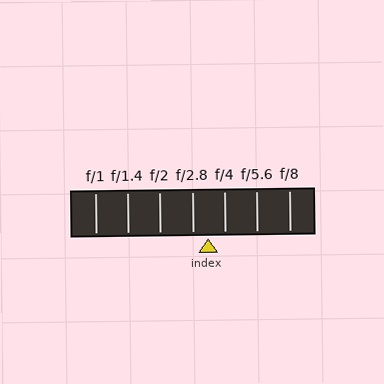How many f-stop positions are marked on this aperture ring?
There are 7 f-stop positions marked.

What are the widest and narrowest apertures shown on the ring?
The widest aperture shown is f/1 and the narrowest is f/8.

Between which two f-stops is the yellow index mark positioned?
The index mark is between f/2.8 and f/4.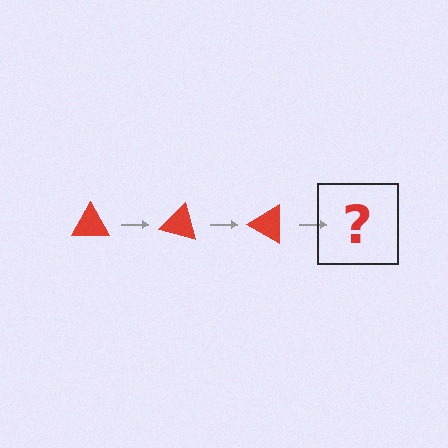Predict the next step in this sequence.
The next step is a red triangle rotated 45 degrees.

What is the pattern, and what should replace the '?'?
The pattern is that the triangle rotates 15 degrees each step. The '?' should be a red triangle rotated 45 degrees.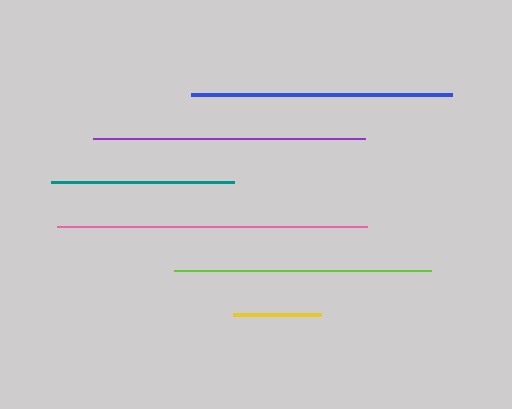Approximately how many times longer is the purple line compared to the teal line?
The purple line is approximately 1.5 times the length of the teal line.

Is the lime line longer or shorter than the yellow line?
The lime line is longer than the yellow line.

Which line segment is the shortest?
The yellow line is the shortest at approximately 88 pixels.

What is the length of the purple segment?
The purple segment is approximately 272 pixels long.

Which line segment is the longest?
The pink line is the longest at approximately 310 pixels.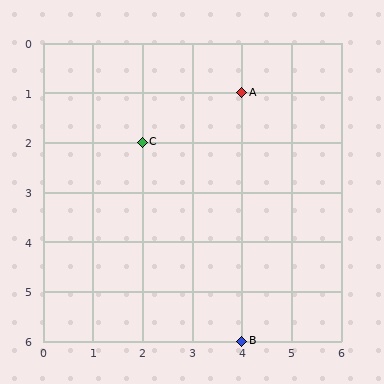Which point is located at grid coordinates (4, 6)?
Point B is at (4, 6).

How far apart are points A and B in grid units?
Points A and B are 5 rows apart.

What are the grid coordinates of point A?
Point A is at grid coordinates (4, 1).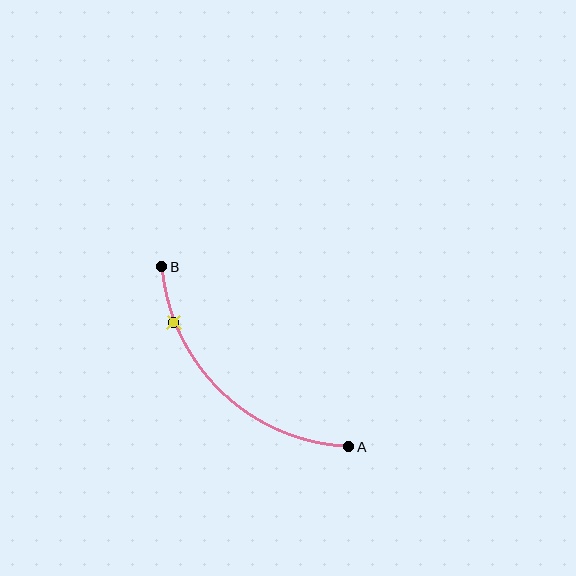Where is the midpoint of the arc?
The arc midpoint is the point on the curve farthest from the straight line joining A and B. It sits below and to the left of that line.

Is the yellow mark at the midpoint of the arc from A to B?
No. The yellow mark lies on the arc but is closer to endpoint B. The arc midpoint would be at the point on the curve equidistant along the arc from both A and B.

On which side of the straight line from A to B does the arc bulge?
The arc bulges below and to the left of the straight line connecting A and B.